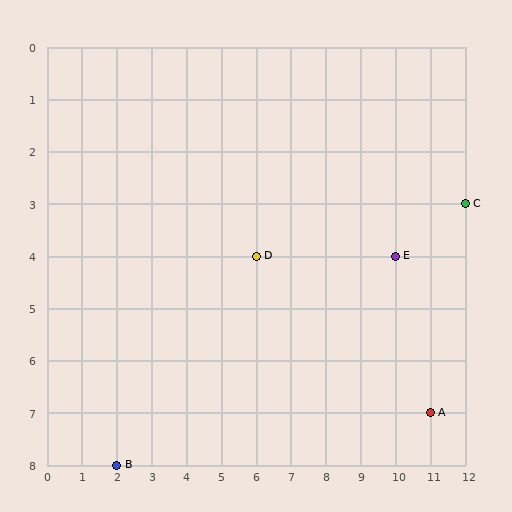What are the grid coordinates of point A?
Point A is at grid coordinates (11, 7).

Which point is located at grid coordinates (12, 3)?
Point C is at (12, 3).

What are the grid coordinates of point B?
Point B is at grid coordinates (2, 8).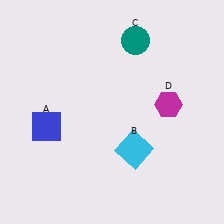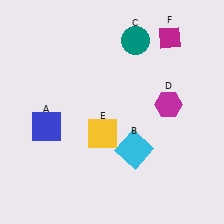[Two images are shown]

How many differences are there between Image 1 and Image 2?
There are 2 differences between the two images.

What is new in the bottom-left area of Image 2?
A yellow square (E) was added in the bottom-left area of Image 2.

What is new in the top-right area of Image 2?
A magenta diamond (F) was added in the top-right area of Image 2.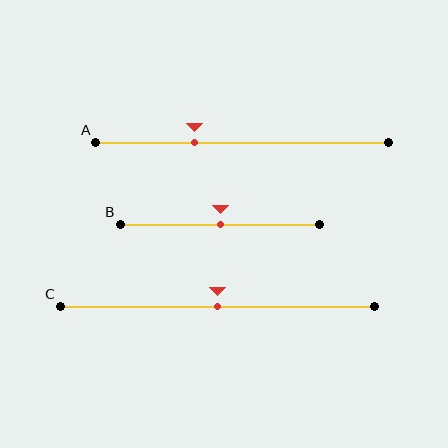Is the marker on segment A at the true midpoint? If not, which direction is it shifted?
No, the marker on segment A is shifted to the left by about 16% of the segment length.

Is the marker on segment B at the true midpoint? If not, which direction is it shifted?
Yes, the marker on segment B is at the true midpoint.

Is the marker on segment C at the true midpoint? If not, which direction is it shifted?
Yes, the marker on segment C is at the true midpoint.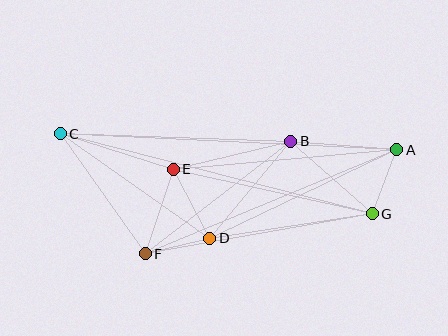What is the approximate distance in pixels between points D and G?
The distance between D and G is approximately 164 pixels.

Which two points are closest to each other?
Points D and F are closest to each other.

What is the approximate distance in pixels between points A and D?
The distance between A and D is approximately 207 pixels.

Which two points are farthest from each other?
Points A and C are farthest from each other.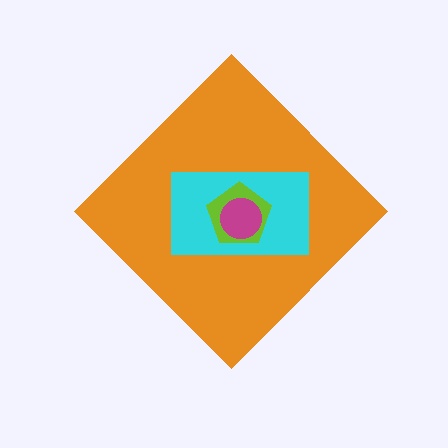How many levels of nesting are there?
4.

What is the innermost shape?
The magenta circle.